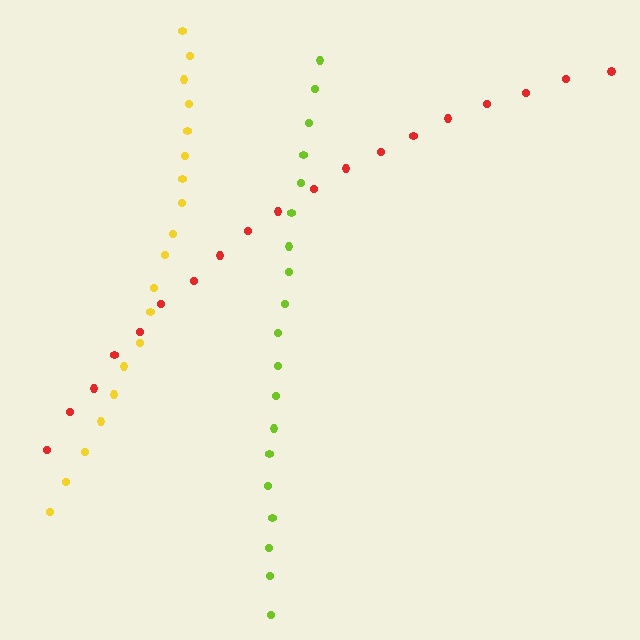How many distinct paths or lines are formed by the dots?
There are 3 distinct paths.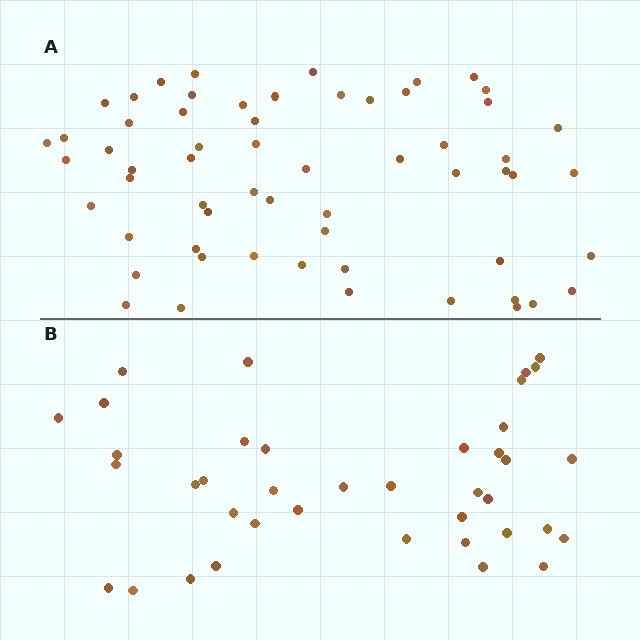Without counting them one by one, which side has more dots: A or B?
Region A (the top region) has more dots.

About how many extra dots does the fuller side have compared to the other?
Region A has approximately 20 more dots than region B.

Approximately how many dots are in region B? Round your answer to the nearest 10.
About 40 dots. (The exact count is 39, which rounds to 40.)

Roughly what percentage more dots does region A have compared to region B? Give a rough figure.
About 55% more.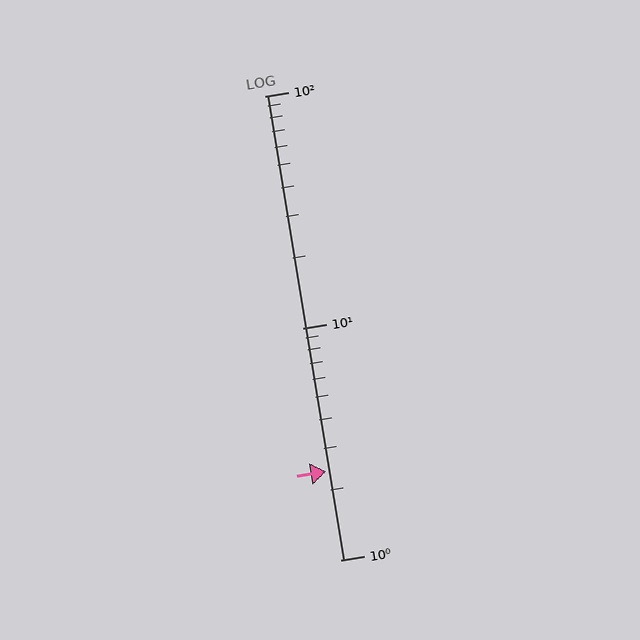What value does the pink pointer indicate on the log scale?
The pointer indicates approximately 2.4.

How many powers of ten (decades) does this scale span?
The scale spans 2 decades, from 1 to 100.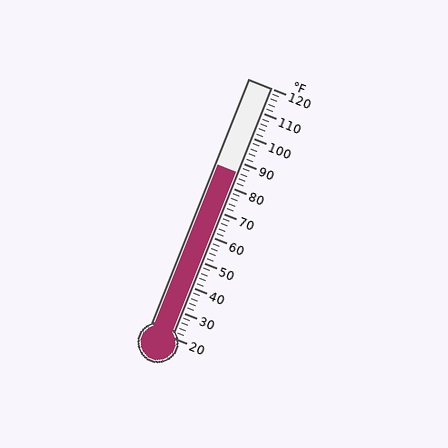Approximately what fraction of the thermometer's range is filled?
The thermometer is filled to approximately 65% of its range.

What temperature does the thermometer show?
The thermometer shows approximately 86°F.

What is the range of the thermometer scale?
The thermometer scale ranges from 20°F to 120°F.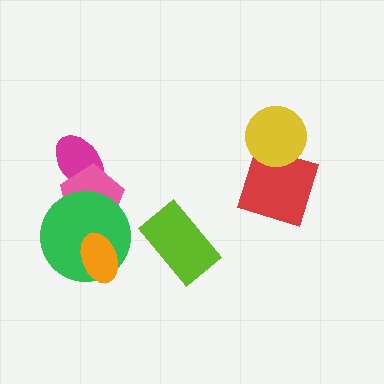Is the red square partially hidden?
Yes, it is partially covered by another shape.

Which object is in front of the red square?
The yellow circle is in front of the red square.